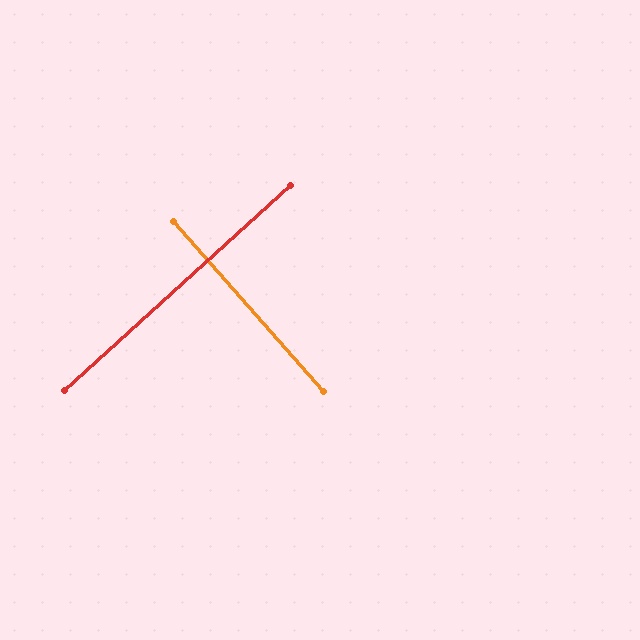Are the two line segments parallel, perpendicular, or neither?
Perpendicular — they meet at approximately 89°.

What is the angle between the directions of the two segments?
Approximately 89 degrees.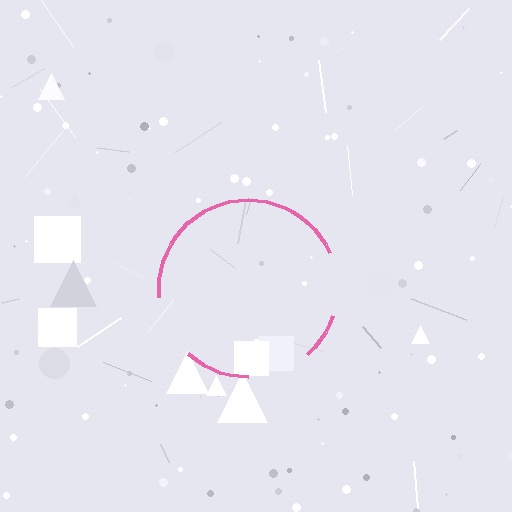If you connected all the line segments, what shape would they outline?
They would outline a circle.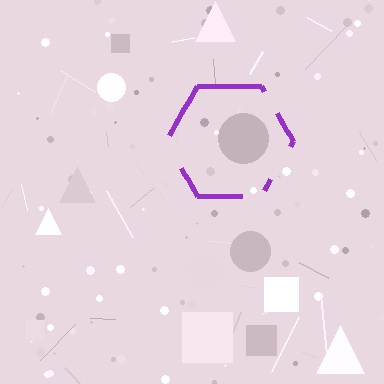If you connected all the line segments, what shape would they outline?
They would outline a hexagon.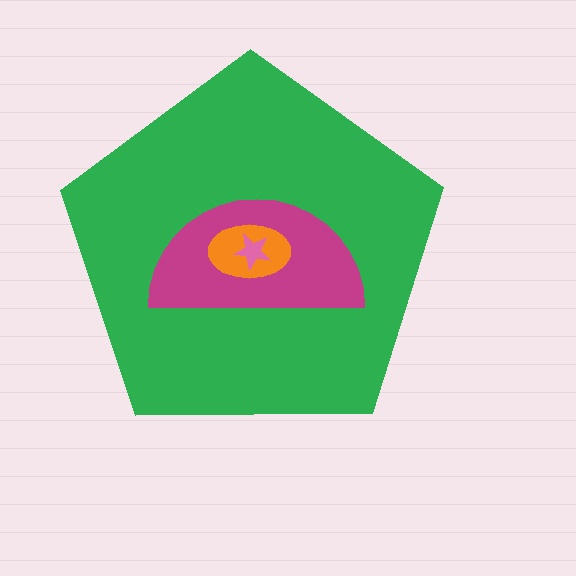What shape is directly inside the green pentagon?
The magenta semicircle.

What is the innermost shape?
The pink star.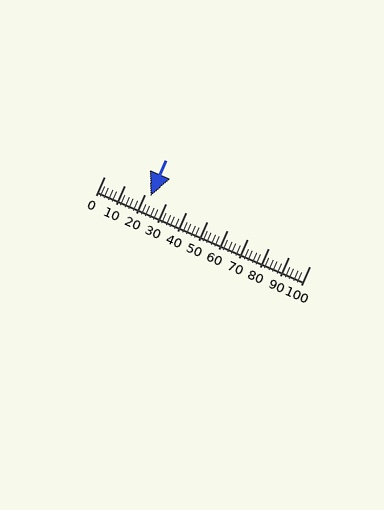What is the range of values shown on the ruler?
The ruler shows values from 0 to 100.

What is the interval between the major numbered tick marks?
The major tick marks are spaced 10 units apart.